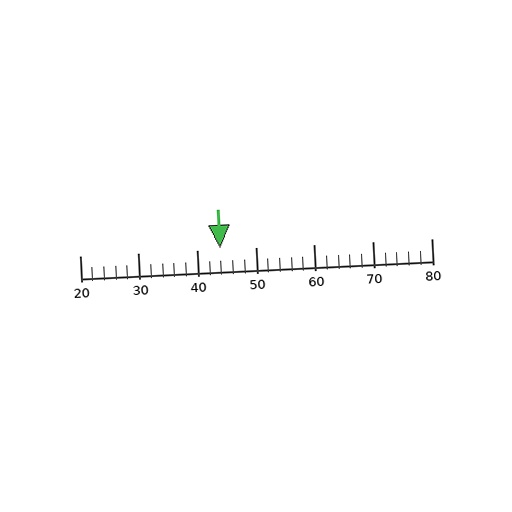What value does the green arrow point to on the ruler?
The green arrow points to approximately 44.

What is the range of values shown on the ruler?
The ruler shows values from 20 to 80.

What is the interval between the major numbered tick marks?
The major tick marks are spaced 10 units apart.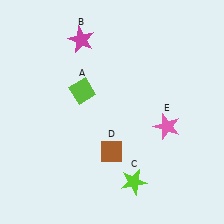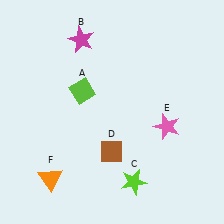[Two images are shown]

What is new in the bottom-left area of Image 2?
An orange triangle (F) was added in the bottom-left area of Image 2.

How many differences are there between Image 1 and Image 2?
There is 1 difference between the two images.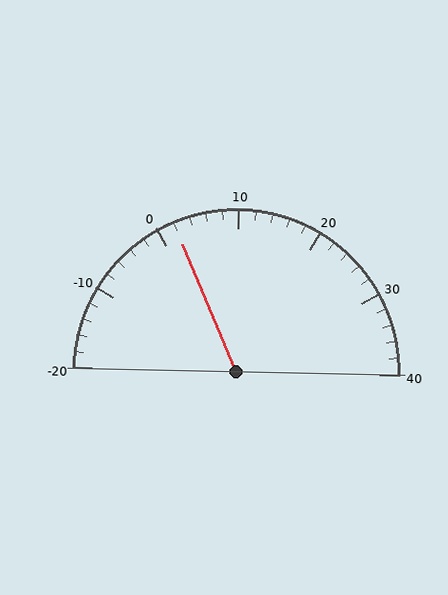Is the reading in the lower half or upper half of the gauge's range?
The reading is in the lower half of the range (-20 to 40).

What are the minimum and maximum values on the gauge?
The gauge ranges from -20 to 40.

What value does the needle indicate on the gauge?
The needle indicates approximately 2.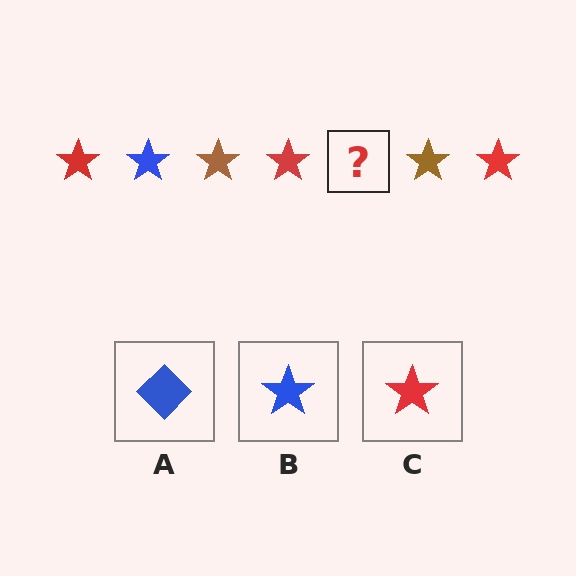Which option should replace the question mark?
Option B.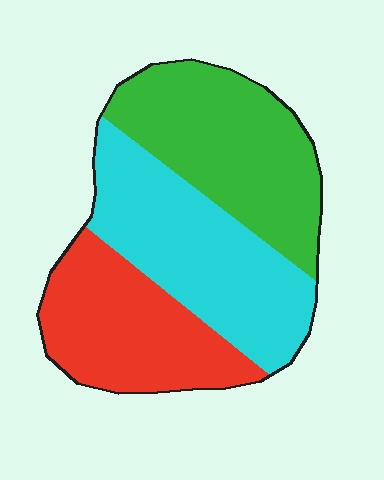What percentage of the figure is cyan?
Cyan takes up about three eighths (3/8) of the figure.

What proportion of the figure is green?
Green covers 35% of the figure.